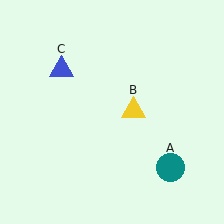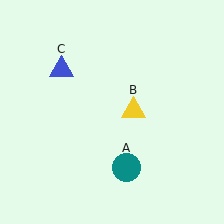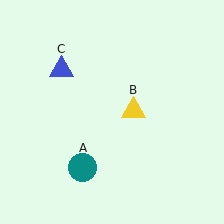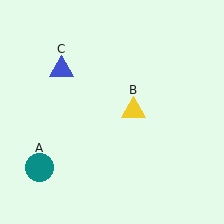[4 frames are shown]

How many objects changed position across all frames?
1 object changed position: teal circle (object A).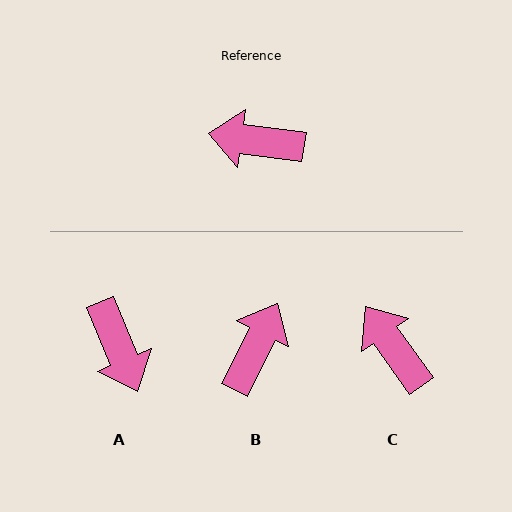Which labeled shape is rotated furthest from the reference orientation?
A, about 120 degrees away.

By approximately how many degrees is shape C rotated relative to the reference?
Approximately 47 degrees clockwise.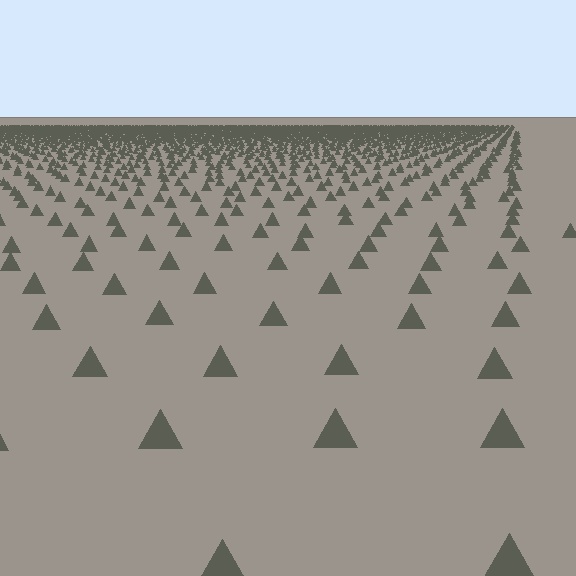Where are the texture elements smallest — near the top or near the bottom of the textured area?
Near the top.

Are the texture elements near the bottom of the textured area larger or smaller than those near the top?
Larger. Near the bottom, elements are closer to the viewer and appear at a bigger on-screen size.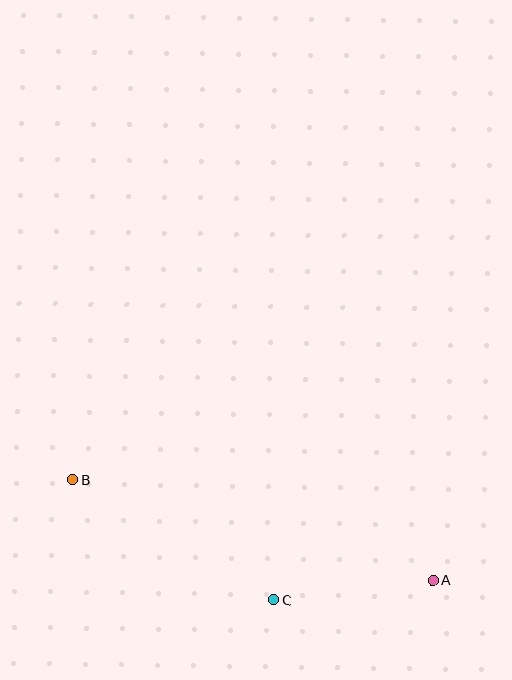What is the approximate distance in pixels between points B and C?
The distance between B and C is approximately 234 pixels.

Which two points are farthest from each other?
Points A and B are farthest from each other.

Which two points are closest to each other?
Points A and C are closest to each other.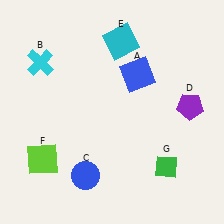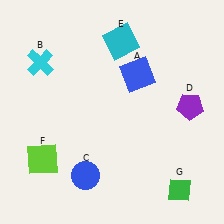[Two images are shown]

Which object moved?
The green diamond (G) moved down.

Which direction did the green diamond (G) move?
The green diamond (G) moved down.